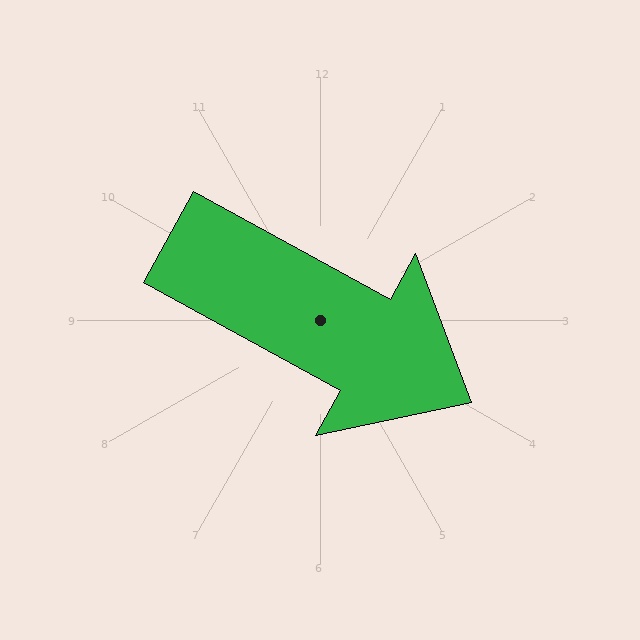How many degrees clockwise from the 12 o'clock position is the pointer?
Approximately 119 degrees.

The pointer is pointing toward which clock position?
Roughly 4 o'clock.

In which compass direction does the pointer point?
Southeast.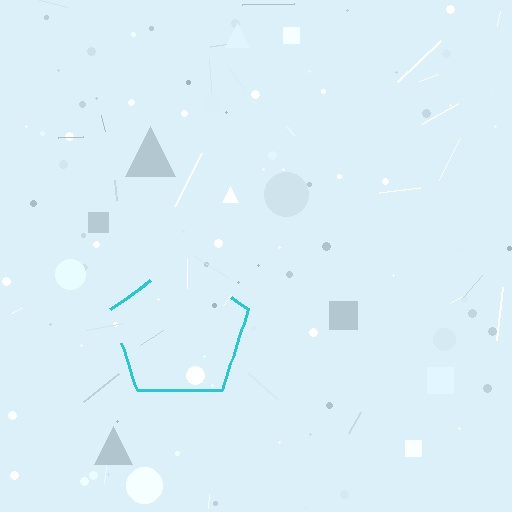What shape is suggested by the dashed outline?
The dashed outline suggests a pentagon.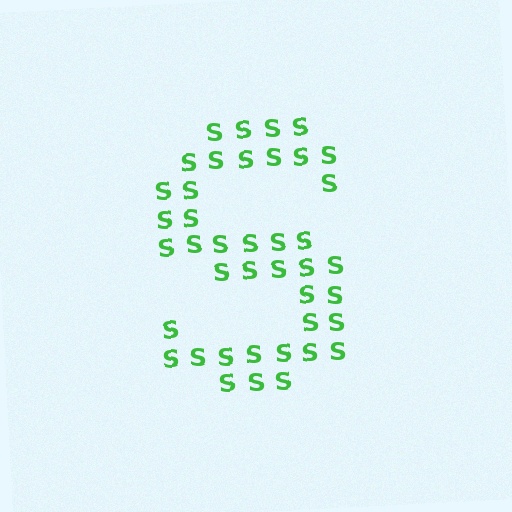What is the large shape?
The large shape is the letter S.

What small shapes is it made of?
It is made of small letter S's.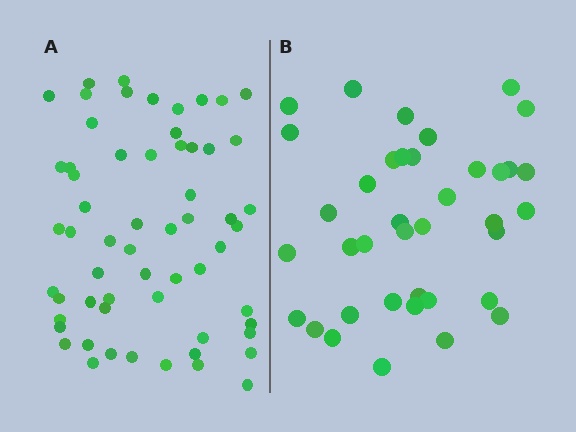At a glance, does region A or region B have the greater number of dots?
Region A (the left region) has more dots.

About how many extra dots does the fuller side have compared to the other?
Region A has approximately 20 more dots than region B.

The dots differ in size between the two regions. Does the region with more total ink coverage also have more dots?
No. Region B has more total ink coverage because its dots are larger, but region A actually contains more individual dots. Total area can be misleading — the number of items is what matters here.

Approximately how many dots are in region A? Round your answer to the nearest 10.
About 60 dots.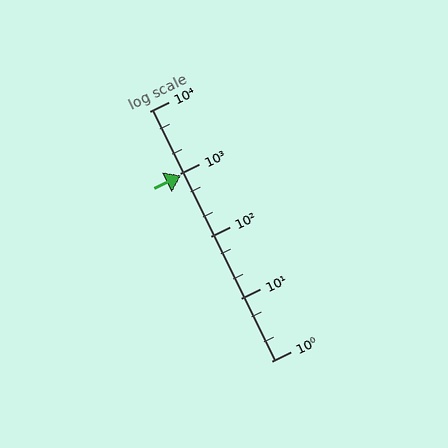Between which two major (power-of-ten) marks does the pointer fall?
The pointer is between 100 and 1000.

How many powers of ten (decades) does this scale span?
The scale spans 4 decades, from 1 to 10000.